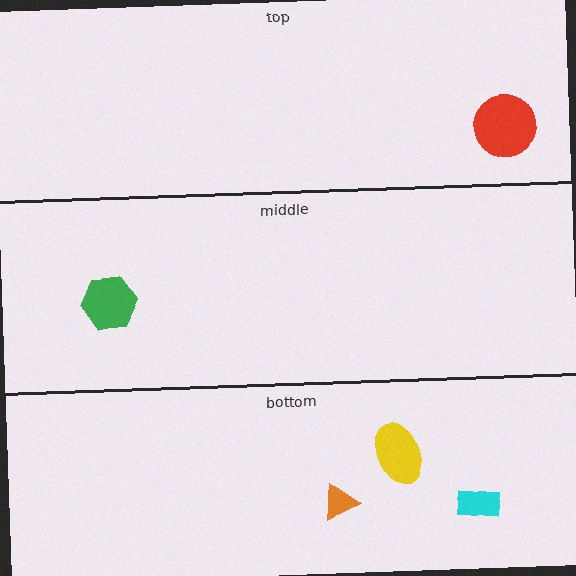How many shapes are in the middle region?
1.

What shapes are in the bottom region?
The orange triangle, the cyan rectangle, the yellow ellipse.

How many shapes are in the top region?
1.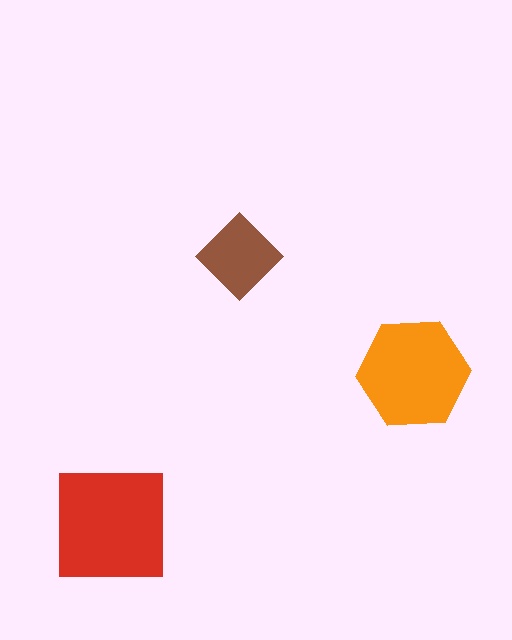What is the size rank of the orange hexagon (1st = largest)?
2nd.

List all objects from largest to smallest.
The red square, the orange hexagon, the brown diamond.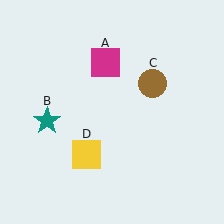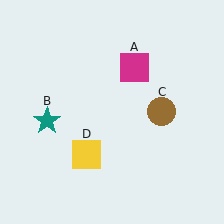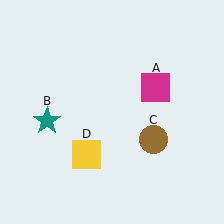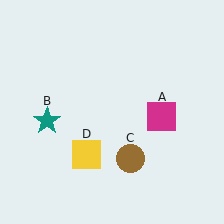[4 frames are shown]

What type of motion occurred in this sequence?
The magenta square (object A), brown circle (object C) rotated clockwise around the center of the scene.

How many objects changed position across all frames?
2 objects changed position: magenta square (object A), brown circle (object C).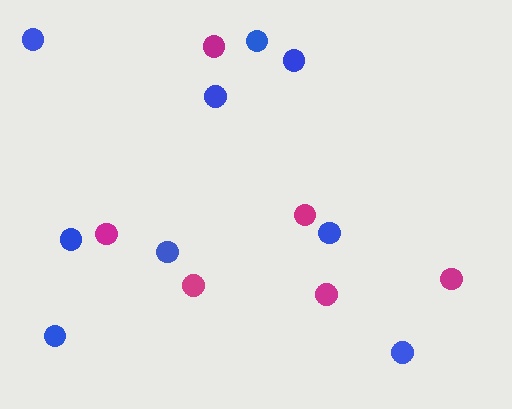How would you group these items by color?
There are 2 groups: one group of blue circles (9) and one group of magenta circles (6).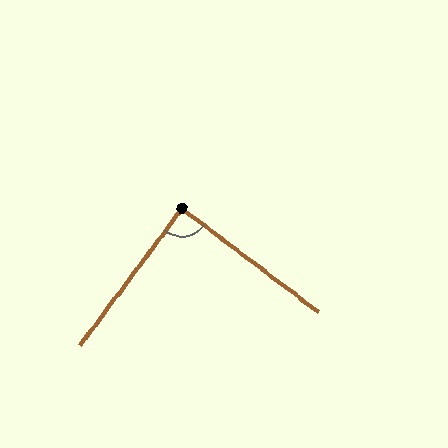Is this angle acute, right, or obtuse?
It is approximately a right angle.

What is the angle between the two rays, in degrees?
Approximately 90 degrees.